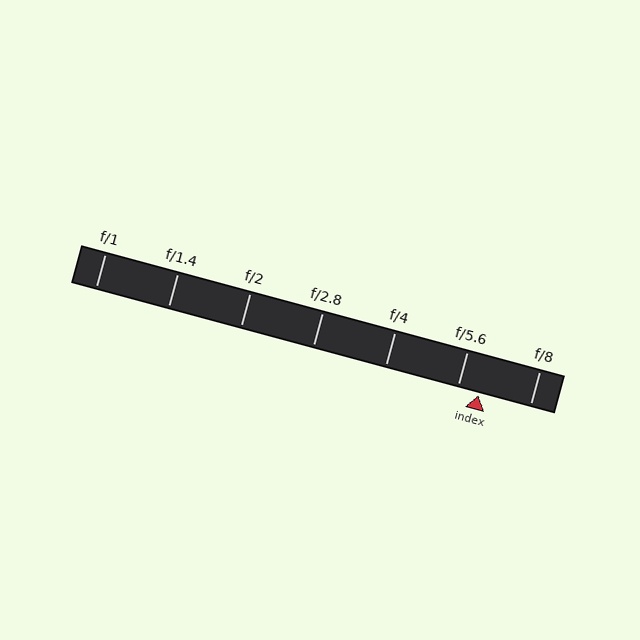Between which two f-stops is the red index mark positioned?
The index mark is between f/5.6 and f/8.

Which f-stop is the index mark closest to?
The index mark is closest to f/5.6.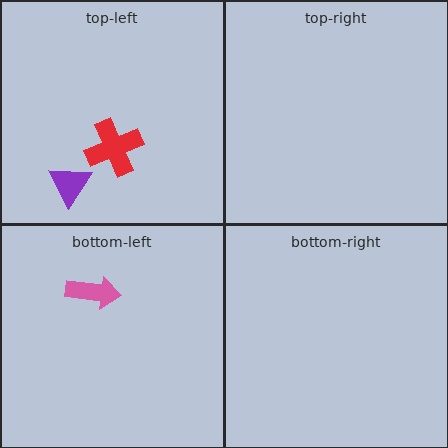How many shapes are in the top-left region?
2.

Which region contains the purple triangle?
The top-left region.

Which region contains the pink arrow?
The bottom-left region.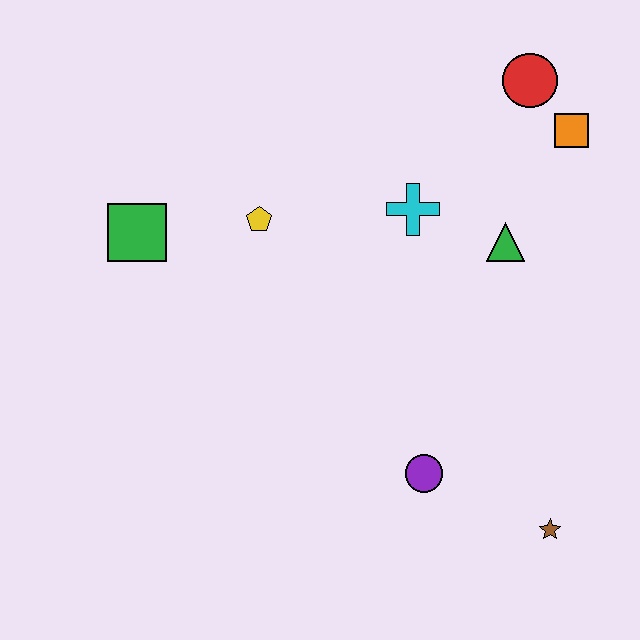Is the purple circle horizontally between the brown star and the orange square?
No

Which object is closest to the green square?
The yellow pentagon is closest to the green square.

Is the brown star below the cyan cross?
Yes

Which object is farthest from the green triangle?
The green square is farthest from the green triangle.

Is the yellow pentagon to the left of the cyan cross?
Yes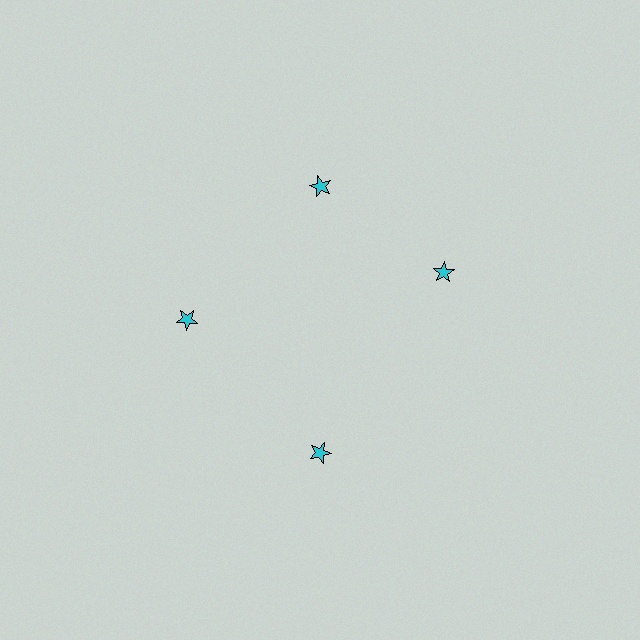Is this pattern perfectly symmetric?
No. The 4 cyan stars are arranged in a ring, but one element near the 3 o'clock position is rotated out of alignment along the ring, breaking the 4-fold rotational symmetry.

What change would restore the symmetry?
The symmetry would be restored by rotating it back into even spacing with its neighbors so that all 4 stars sit at equal angles and equal distance from the center.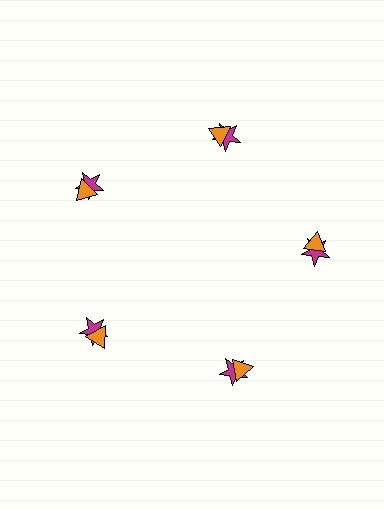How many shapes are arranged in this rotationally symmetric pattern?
There are 10 shapes, arranged in 5 groups of 2.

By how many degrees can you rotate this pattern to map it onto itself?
The pattern maps onto itself every 72 degrees of rotation.